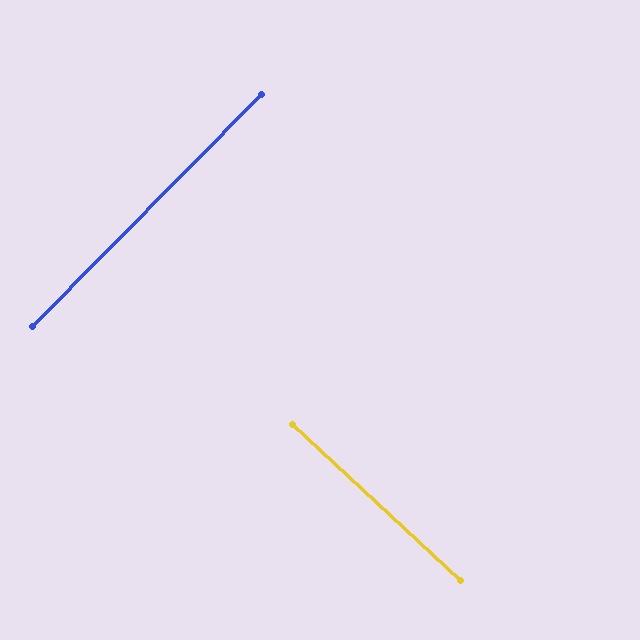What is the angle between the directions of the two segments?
Approximately 88 degrees.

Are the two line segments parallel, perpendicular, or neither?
Perpendicular — they meet at approximately 88°.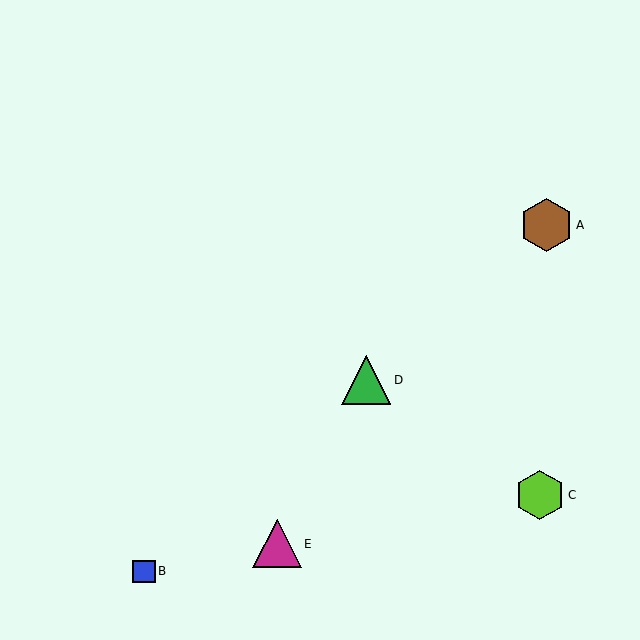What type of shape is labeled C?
Shape C is a lime hexagon.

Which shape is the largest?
The brown hexagon (labeled A) is the largest.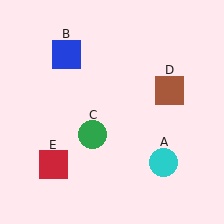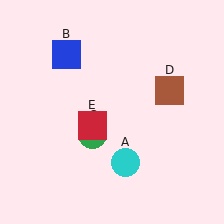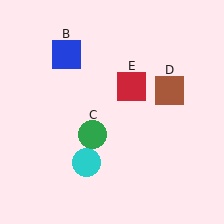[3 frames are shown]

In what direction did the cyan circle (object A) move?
The cyan circle (object A) moved left.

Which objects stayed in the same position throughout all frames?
Blue square (object B) and green circle (object C) and brown square (object D) remained stationary.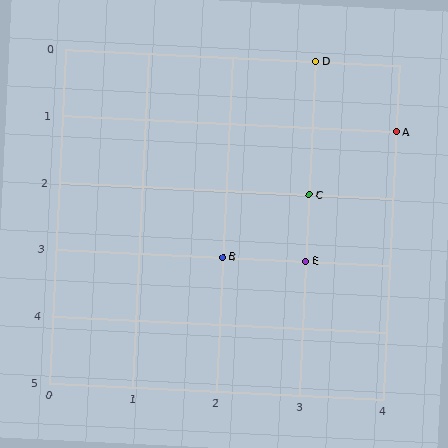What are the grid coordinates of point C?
Point C is at grid coordinates (3, 2).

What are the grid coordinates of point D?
Point D is at grid coordinates (3, 0).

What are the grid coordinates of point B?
Point B is at grid coordinates (2, 3).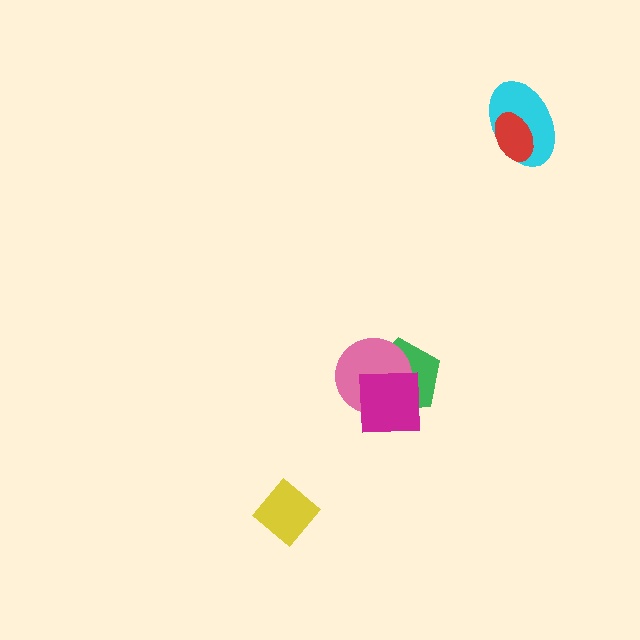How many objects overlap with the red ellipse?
1 object overlaps with the red ellipse.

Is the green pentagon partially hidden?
Yes, it is partially covered by another shape.